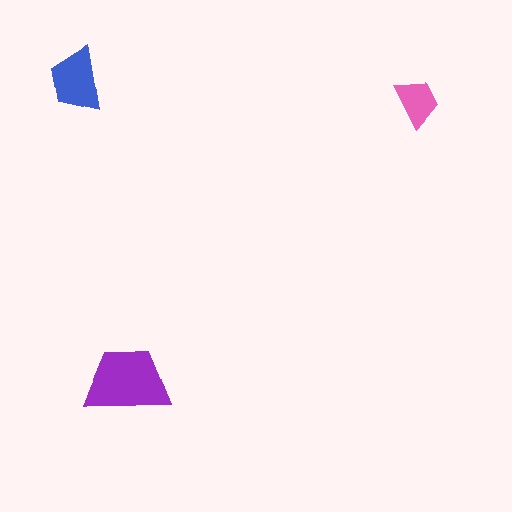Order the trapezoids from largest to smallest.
the purple one, the blue one, the pink one.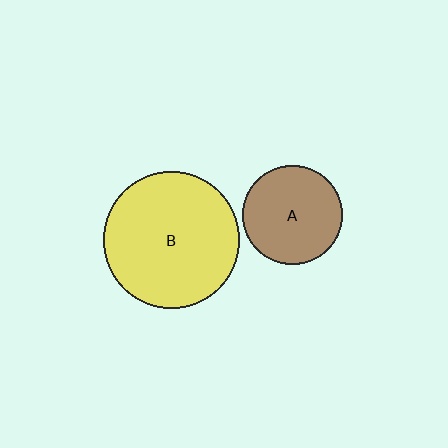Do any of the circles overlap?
No, none of the circles overlap.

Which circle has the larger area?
Circle B (yellow).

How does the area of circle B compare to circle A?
Approximately 1.9 times.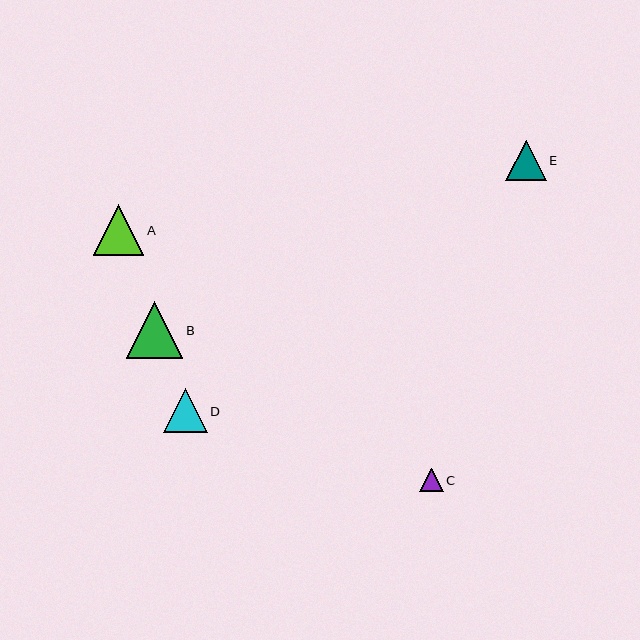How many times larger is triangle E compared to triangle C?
Triangle E is approximately 1.7 times the size of triangle C.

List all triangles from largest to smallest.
From largest to smallest: B, A, D, E, C.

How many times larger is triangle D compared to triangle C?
Triangle D is approximately 1.9 times the size of triangle C.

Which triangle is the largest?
Triangle B is the largest with a size of approximately 57 pixels.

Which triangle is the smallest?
Triangle C is the smallest with a size of approximately 23 pixels.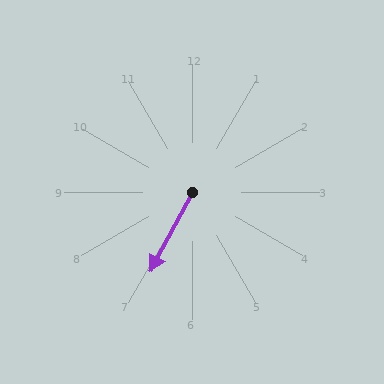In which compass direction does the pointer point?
Southwest.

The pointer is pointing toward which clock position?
Roughly 7 o'clock.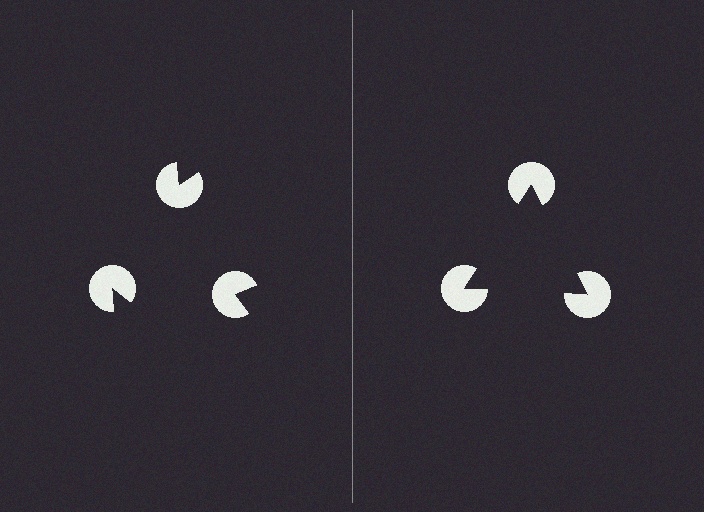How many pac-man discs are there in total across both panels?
6 — 3 on each side.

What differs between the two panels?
The pac-man discs are positioned identically on both sides; only the wedge orientations differ. On the right they align to a triangle; on the left they are misaligned.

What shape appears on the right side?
An illusory triangle.